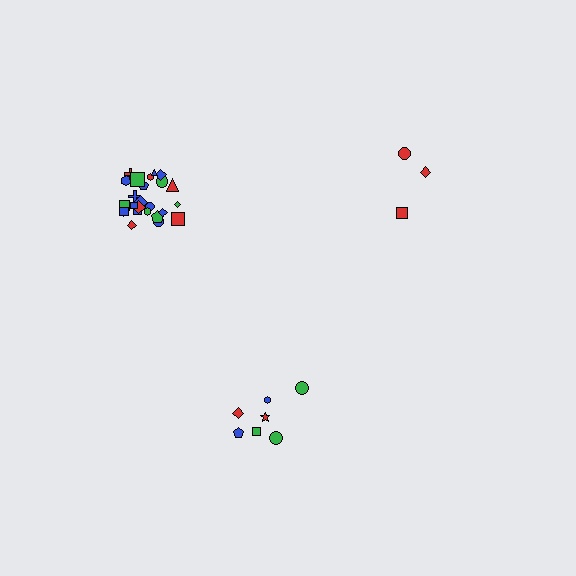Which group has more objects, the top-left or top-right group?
The top-left group.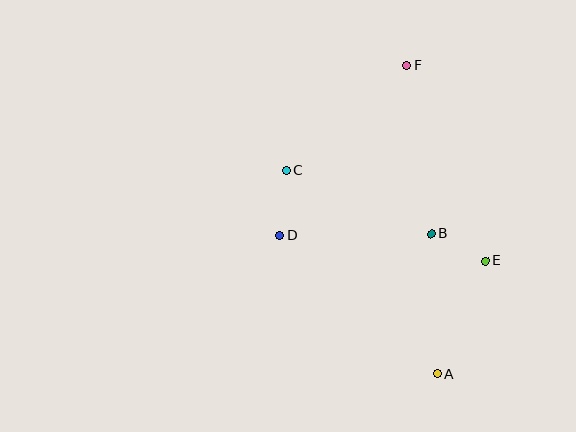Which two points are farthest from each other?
Points A and F are farthest from each other.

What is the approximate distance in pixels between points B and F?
The distance between B and F is approximately 170 pixels.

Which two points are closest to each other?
Points B and E are closest to each other.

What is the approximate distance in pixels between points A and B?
The distance between A and B is approximately 141 pixels.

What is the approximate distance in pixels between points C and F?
The distance between C and F is approximately 160 pixels.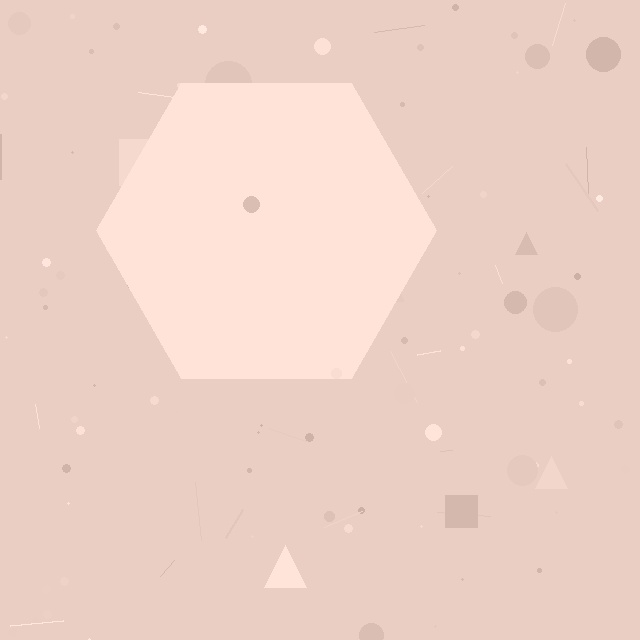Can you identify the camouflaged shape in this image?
The camouflaged shape is a hexagon.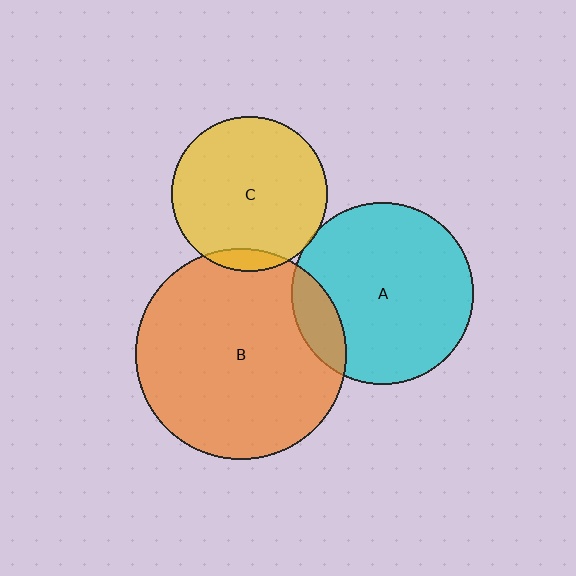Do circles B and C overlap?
Yes.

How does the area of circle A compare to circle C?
Approximately 1.4 times.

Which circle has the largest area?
Circle B (orange).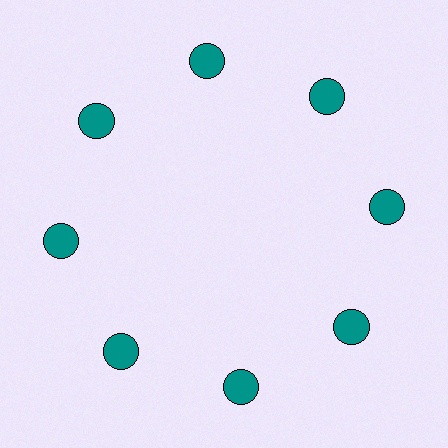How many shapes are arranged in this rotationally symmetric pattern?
There are 8 shapes, arranged in 8 groups of 1.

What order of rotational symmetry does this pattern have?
This pattern has 8-fold rotational symmetry.